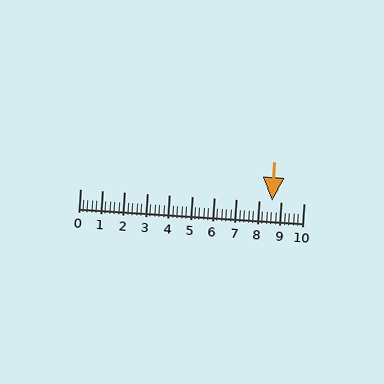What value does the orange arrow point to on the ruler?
The orange arrow points to approximately 8.6.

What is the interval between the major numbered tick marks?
The major tick marks are spaced 1 units apart.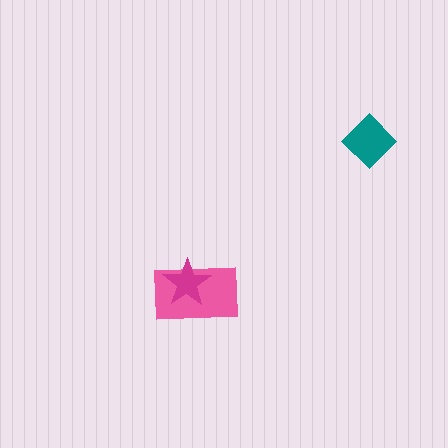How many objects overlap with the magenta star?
1 object overlaps with the magenta star.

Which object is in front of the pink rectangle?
The magenta star is in front of the pink rectangle.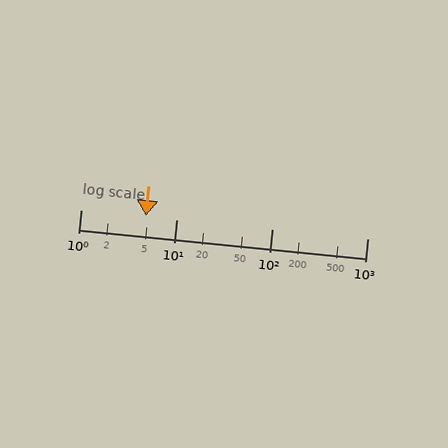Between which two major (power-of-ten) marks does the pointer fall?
The pointer is between 1 and 10.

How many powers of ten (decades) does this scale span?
The scale spans 3 decades, from 1 to 1000.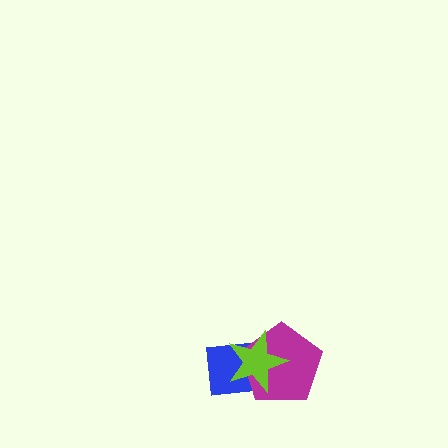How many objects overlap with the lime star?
2 objects overlap with the lime star.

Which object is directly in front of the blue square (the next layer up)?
The magenta pentagon is directly in front of the blue square.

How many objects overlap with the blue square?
2 objects overlap with the blue square.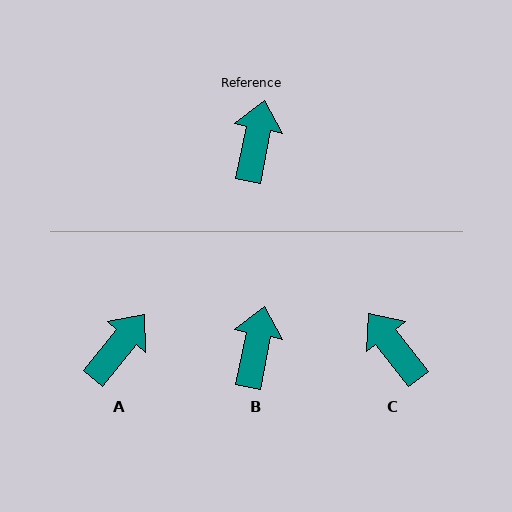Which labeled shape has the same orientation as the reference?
B.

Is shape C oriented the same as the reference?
No, it is off by about 49 degrees.